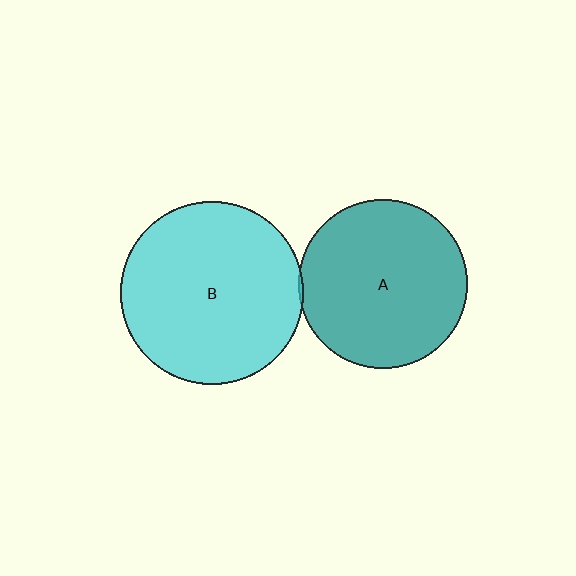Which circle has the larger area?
Circle B (cyan).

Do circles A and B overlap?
Yes.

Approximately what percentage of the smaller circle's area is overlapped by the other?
Approximately 5%.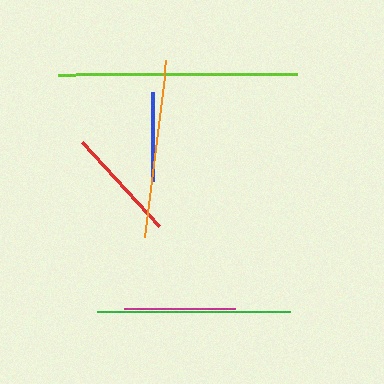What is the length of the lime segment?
The lime segment is approximately 238 pixels long.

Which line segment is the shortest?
The blue line is the shortest at approximately 89 pixels.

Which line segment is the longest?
The lime line is the longest at approximately 238 pixels.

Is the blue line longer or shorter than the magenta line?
The magenta line is longer than the blue line.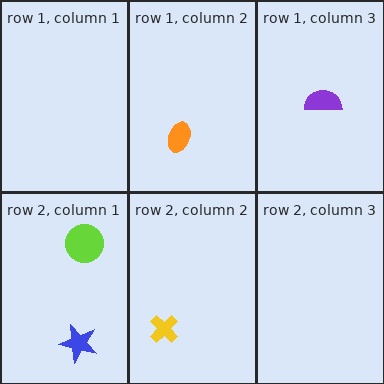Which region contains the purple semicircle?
The row 1, column 3 region.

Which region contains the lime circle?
The row 2, column 1 region.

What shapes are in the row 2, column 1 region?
The blue star, the lime circle.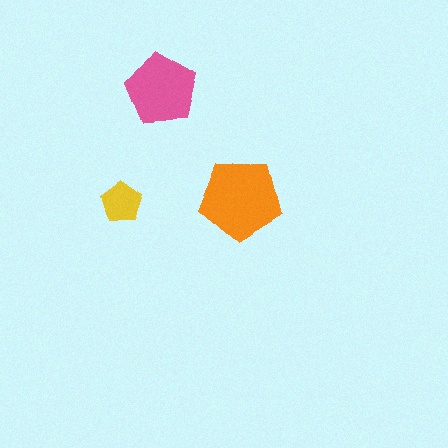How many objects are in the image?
There are 3 objects in the image.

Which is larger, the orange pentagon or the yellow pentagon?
The orange one.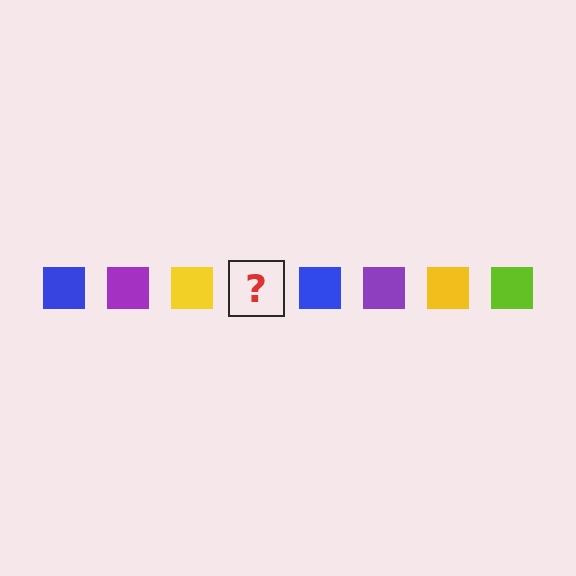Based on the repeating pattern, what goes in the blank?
The blank should be a lime square.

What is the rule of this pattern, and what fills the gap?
The rule is that the pattern cycles through blue, purple, yellow, lime squares. The gap should be filled with a lime square.